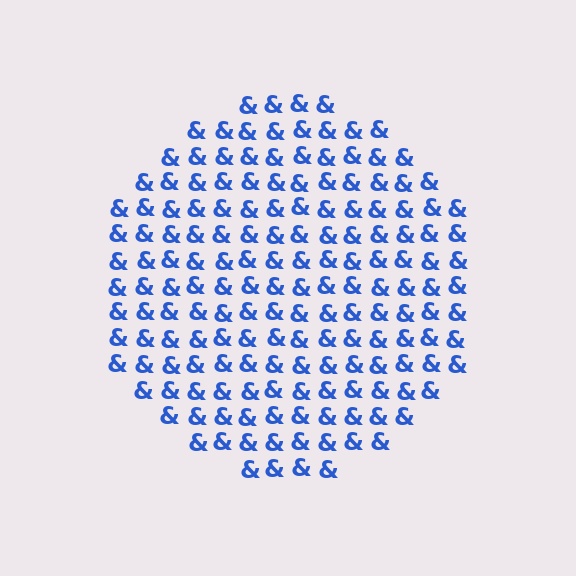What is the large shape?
The large shape is a circle.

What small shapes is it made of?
It is made of small ampersands.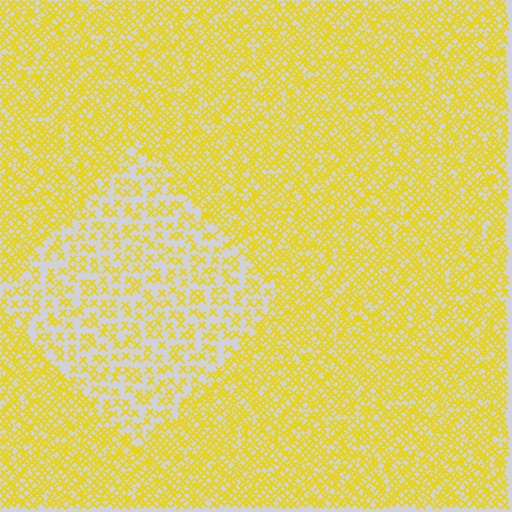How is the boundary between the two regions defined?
The boundary is defined by a change in element density (approximately 2.2x ratio). All elements are the same color, size, and shape.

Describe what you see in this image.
The image contains small yellow elements arranged at two different densities. A diamond-shaped region is visible where the elements are less densely packed than the surrounding area.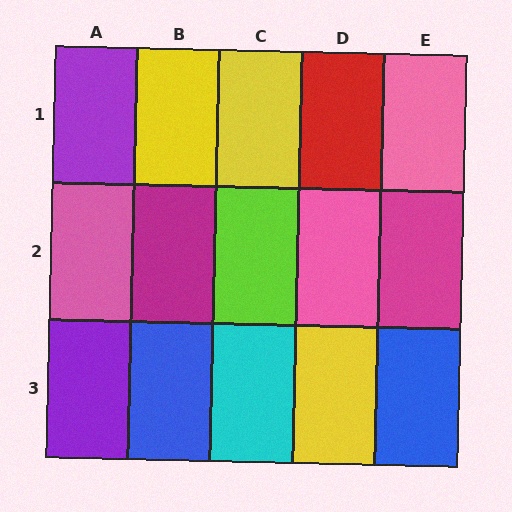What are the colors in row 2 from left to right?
Pink, magenta, lime, pink, magenta.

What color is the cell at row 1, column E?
Pink.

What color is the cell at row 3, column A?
Purple.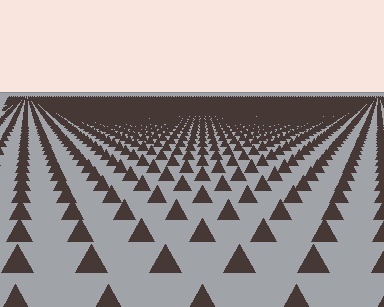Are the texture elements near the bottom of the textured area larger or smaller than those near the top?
Larger. Near the bottom, elements are closer to the viewer and appear at a bigger on-screen size.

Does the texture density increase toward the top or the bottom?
Density increases toward the top.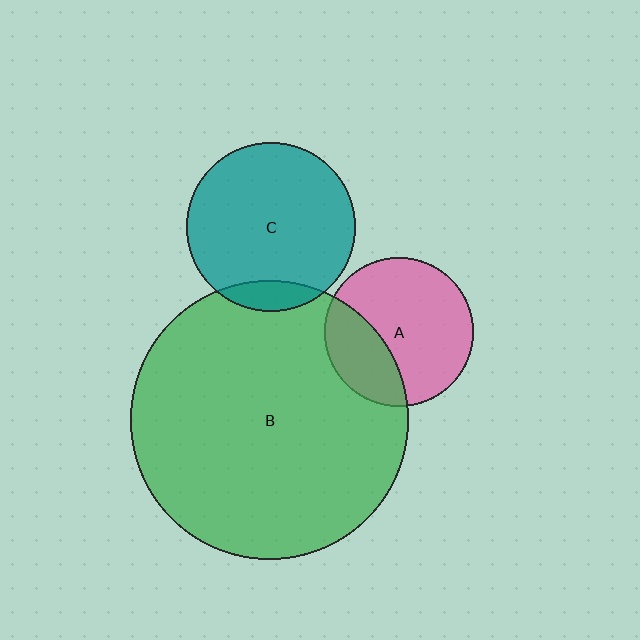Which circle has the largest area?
Circle B (green).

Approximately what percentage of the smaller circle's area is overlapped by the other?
Approximately 10%.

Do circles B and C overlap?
Yes.